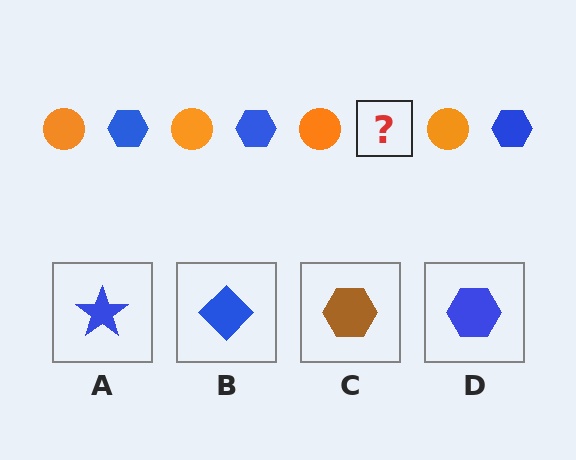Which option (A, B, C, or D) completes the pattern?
D.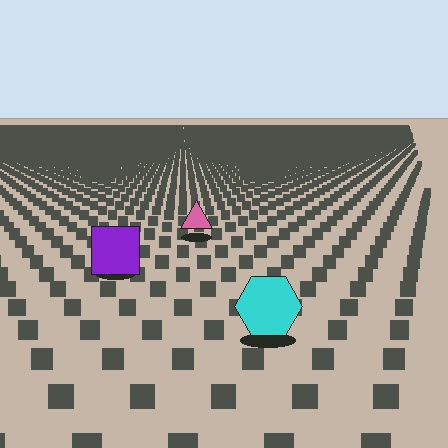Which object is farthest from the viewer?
The pink triangle is farthest from the viewer. It appears smaller and the ground texture around it is denser.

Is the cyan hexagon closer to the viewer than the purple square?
Yes. The cyan hexagon is closer — you can tell from the texture gradient: the ground texture is coarser near it.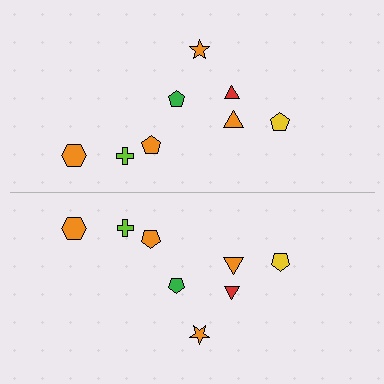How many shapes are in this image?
There are 16 shapes in this image.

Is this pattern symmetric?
Yes, this pattern has bilateral (reflection) symmetry.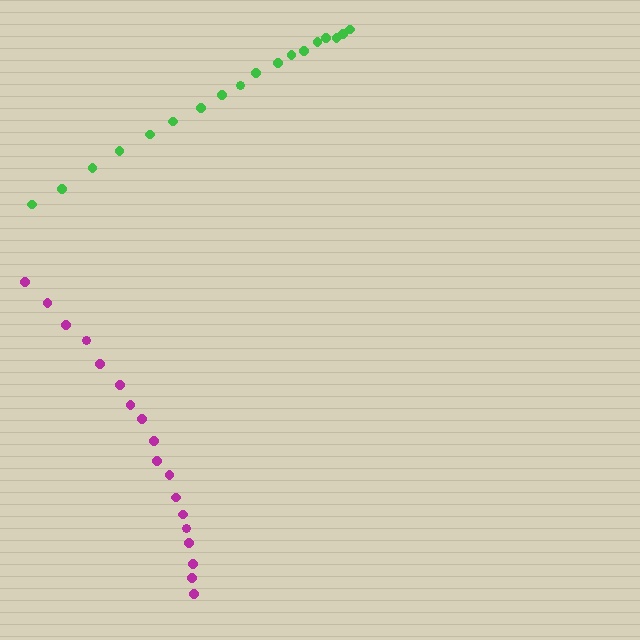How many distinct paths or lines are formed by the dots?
There are 2 distinct paths.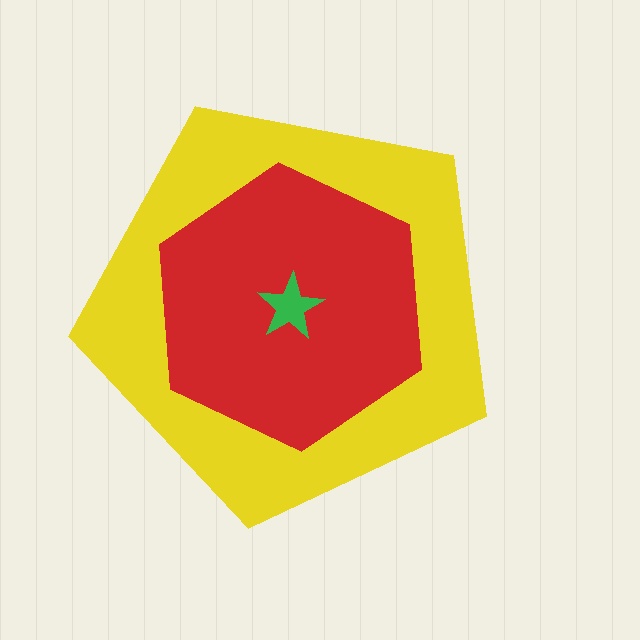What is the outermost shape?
The yellow pentagon.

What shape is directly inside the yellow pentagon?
The red hexagon.